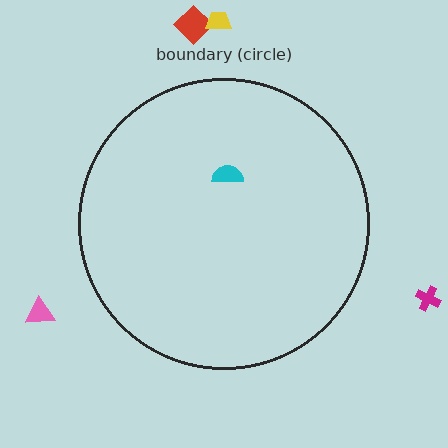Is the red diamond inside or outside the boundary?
Outside.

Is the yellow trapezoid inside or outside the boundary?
Outside.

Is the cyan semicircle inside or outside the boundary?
Inside.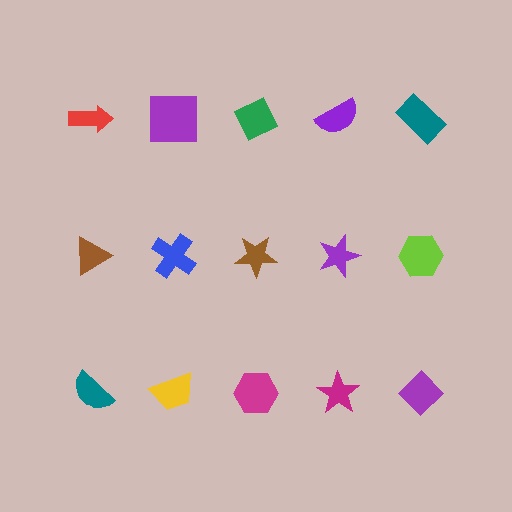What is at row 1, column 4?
A purple semicircle.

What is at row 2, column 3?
A brown star.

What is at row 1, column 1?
A red arrow.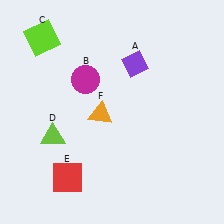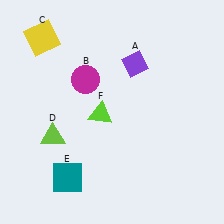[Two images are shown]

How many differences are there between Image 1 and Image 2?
There are 3 differences between the two images.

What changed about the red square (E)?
In Image 1, E is red. In Image 2, it changed to teal.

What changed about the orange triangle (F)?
In Image 1, F is orange. In Image 2, it changed to lime.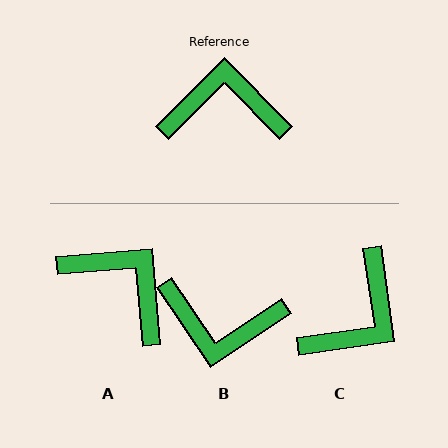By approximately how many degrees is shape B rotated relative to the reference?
Approximately 169 degrees counter-clockwise.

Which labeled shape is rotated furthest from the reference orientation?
B, about 169 degrees away.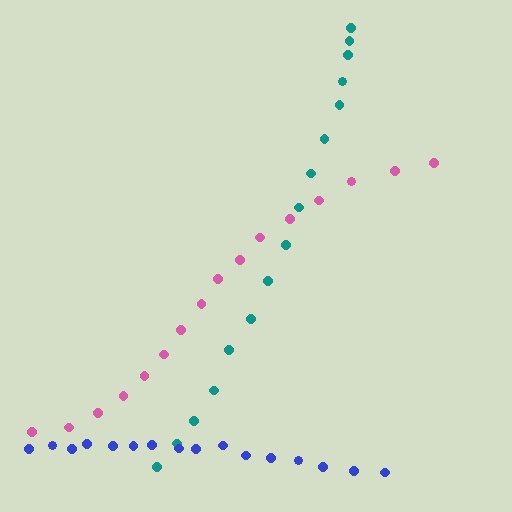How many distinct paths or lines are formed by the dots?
There are 3 distinct paths.